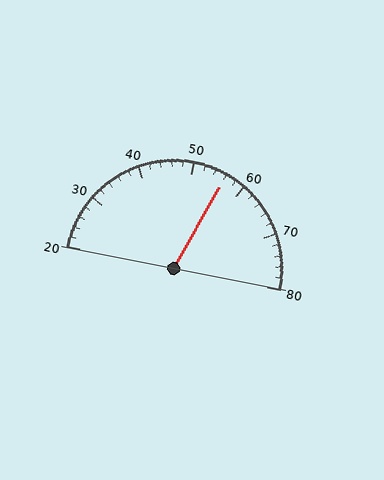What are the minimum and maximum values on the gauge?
The gauge ranges from 20 to 80.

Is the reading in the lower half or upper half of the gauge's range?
The reading is in the upper half of the range (20 to 80).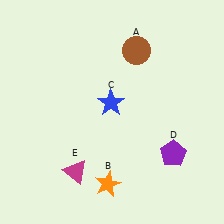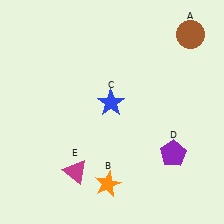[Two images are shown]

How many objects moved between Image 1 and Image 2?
1 object moved between the two images.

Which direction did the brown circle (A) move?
The brown circle (A) moved right.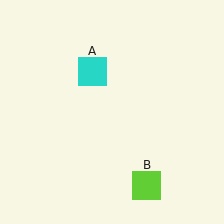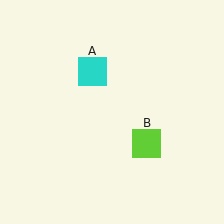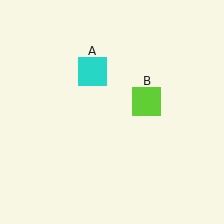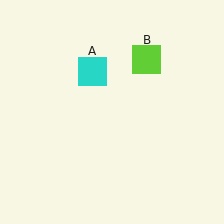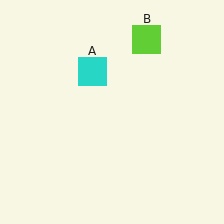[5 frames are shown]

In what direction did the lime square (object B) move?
The lime square (object B) moved up.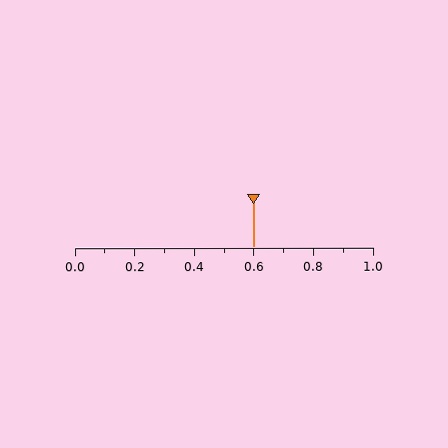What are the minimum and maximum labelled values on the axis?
The axis runs from 0.0 to 1.0.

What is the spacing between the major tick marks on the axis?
The major ticks are spaced 0.2 apart.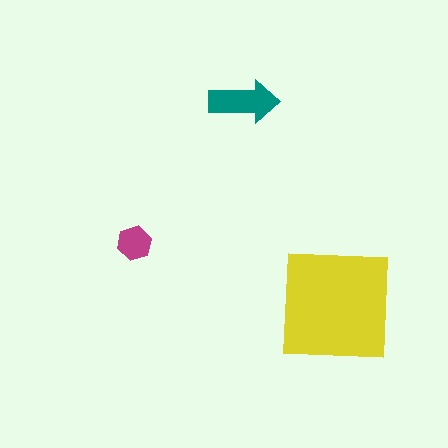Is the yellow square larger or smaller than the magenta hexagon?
Larger.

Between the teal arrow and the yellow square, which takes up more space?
The yellow square.